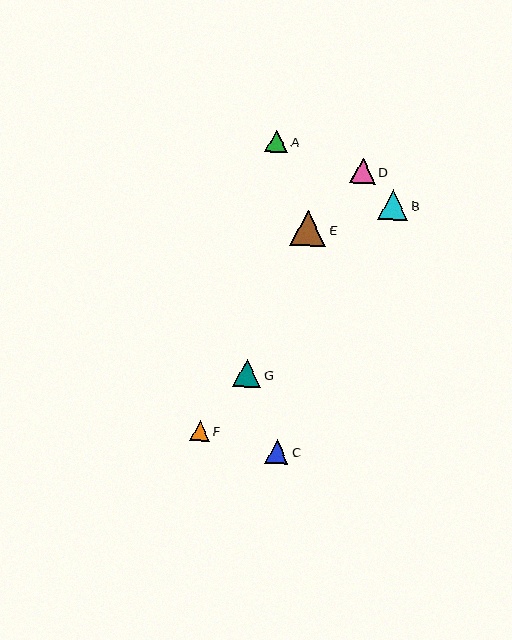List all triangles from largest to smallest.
From largest to smallest: E, B, G, D, C, A, F.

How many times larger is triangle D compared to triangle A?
Triangle D is approximately 1.1 times the size of triangle A.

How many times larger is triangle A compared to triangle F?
Triangle A is approximately 1.2 times the size of triangle F.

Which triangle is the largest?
Triangle E is the largest with a size of approximately 36 pixels.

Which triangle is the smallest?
Triangle F is the smallest with a size of approximately 20 pixels.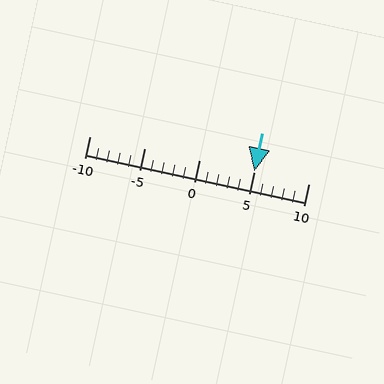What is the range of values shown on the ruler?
The ruler shows values from -10 to 10.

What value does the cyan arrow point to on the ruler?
The cyan arrow points to approximately 5.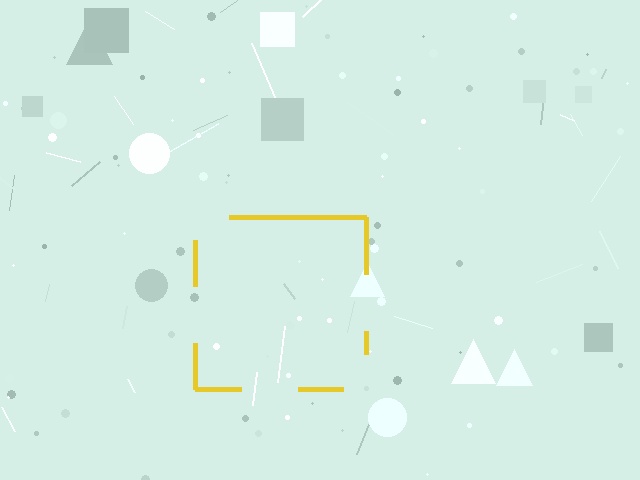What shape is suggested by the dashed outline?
The dashed outline suggests a square.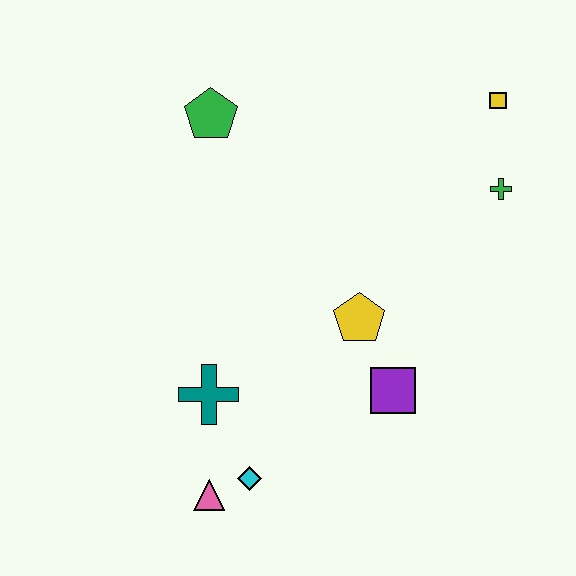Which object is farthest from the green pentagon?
The pink triangle is farthest from the green pentagon.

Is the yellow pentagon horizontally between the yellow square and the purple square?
No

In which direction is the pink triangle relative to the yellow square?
The pink triangle is below the yellow square.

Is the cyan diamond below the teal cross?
Yes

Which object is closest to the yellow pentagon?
The purple square is closest to the yellow pentagon.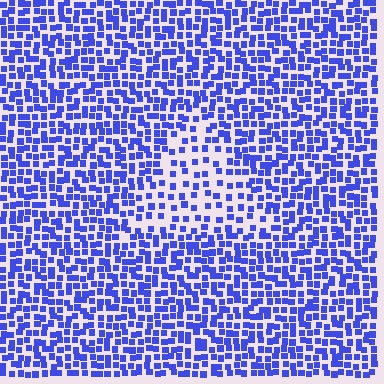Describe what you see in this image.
The image contains small blue elements arranged at two different densities. A triangle-shaped region is visible where the elements are less densely packed than the surrounding area.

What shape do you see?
I see a triangle.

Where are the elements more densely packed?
The elements are more densely packed outside the triangle boundary.